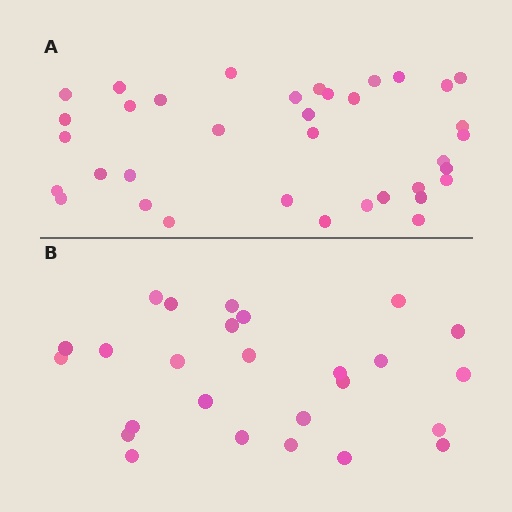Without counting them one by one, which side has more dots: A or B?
Region A (the top region) has more dots.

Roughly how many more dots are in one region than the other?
Region A has roughly 10 or so more dots than region B.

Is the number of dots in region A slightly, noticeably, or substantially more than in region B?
Region A has noticeably more, but not dramatically so. The ratio is roughly 1.4 to 1.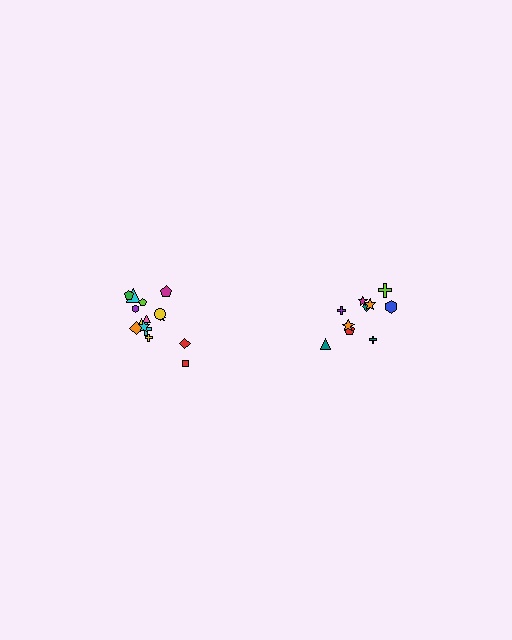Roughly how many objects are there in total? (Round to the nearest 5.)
Roughly 25 objects in total.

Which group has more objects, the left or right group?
The left group.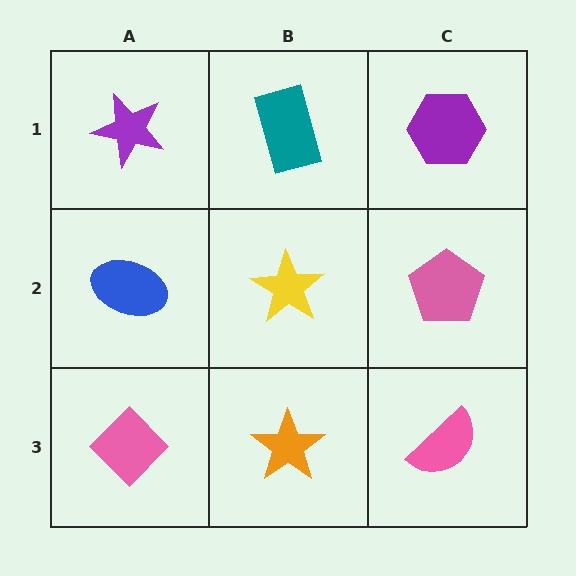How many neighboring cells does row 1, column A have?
2.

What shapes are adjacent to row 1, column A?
A blue ellipse (row 2, column A), a teal rectangle (row 1, column B).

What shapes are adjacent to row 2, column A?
A purple star (row 1, column A), a pink diamond (row 3, column A), a yellow star (row 2, column B).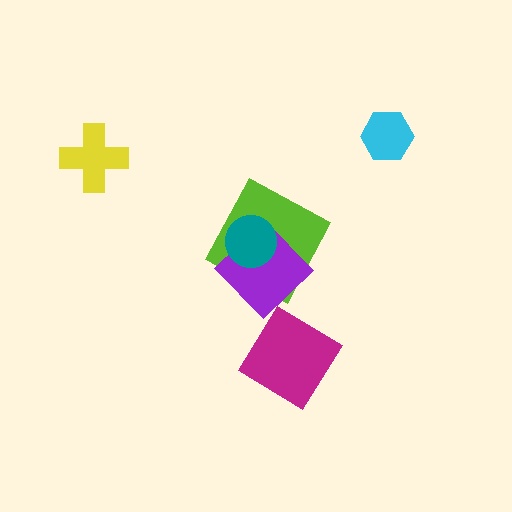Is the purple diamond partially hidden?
Yes, it is partially covered by another shape.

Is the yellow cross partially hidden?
No, no other shape covers it.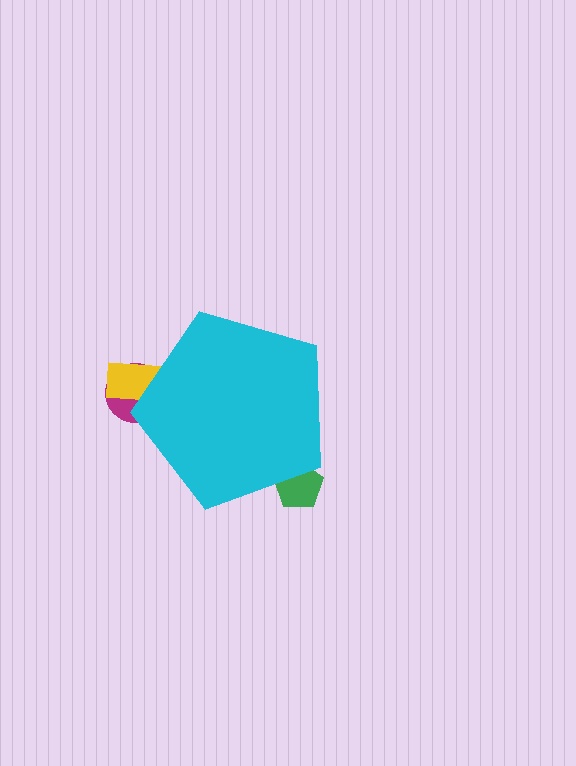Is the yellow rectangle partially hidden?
Yes, the yellow rectangle is partially hidden behind the cyan pentagon.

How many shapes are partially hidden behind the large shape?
3 shapes are partially hidden.